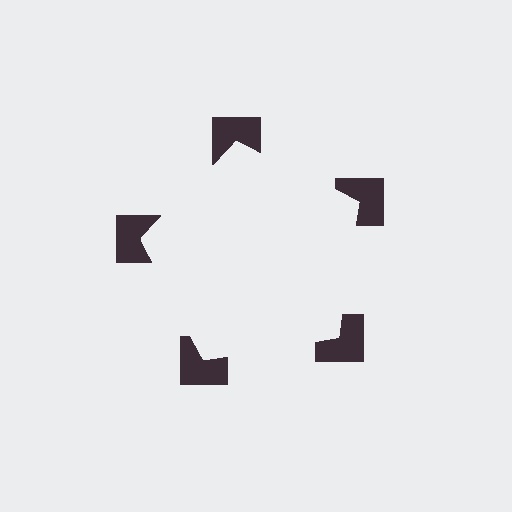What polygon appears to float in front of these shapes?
An illusory pentagon — its edges are inferred from the aligned wedge cuts in the notched squares, not physically drawn.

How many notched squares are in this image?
There are 5 — one at each vertex of the illusory pentagon.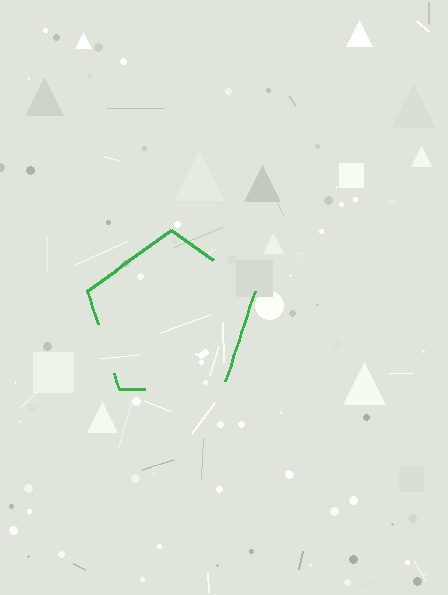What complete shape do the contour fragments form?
The contour fragments form a pentagon.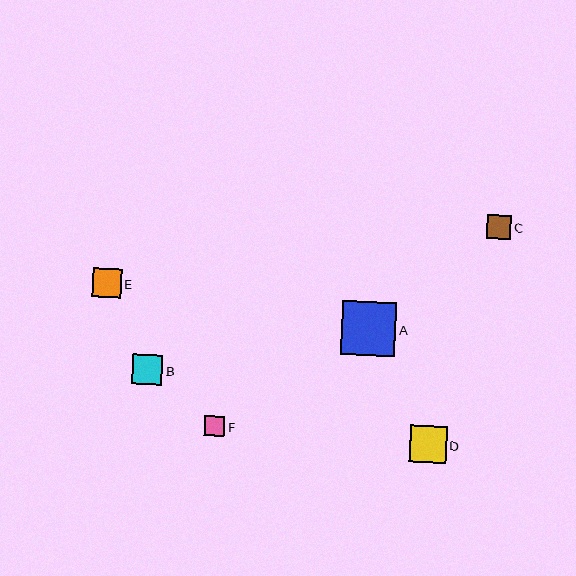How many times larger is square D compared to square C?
Square D is approximately 1.5 times the size of square C.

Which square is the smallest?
Square F is the smallest with a size of approximately 20 pixels.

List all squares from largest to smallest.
From largest to smallest: A, D, B, E, C, F.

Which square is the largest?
Square A is the largest with a size of approximately 54 pixels.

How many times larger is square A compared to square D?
Square A is approximately 1.5 times the size of square D.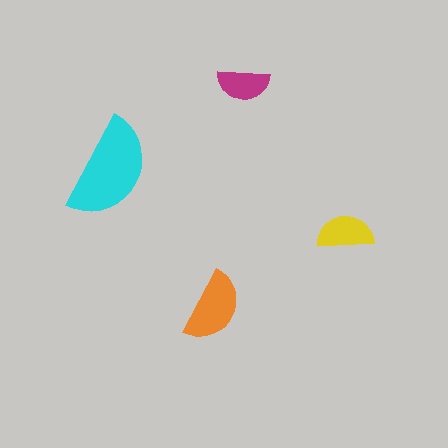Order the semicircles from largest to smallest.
the cyan one, the orange one, the yellow one, the magenta one.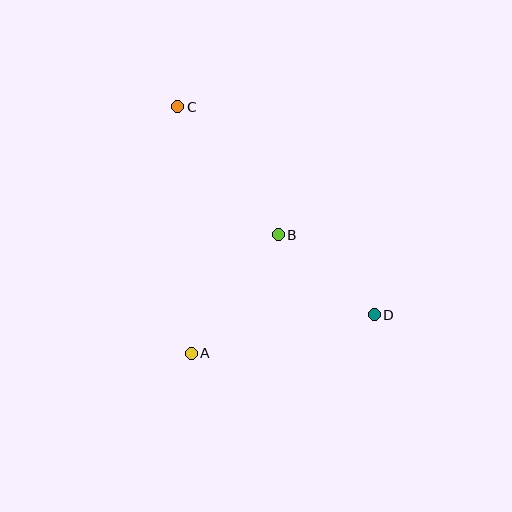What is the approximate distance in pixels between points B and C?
The distance between B and C is approximately 163 pixels.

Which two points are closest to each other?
Points B and D are closest to each other.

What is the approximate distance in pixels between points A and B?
The distance between A and B is approximately 147 pixels.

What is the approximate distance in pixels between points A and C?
The distance between A and C is approximately 247 pixels.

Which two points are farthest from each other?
Points C and D are farthest from each other.